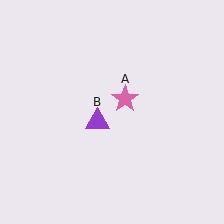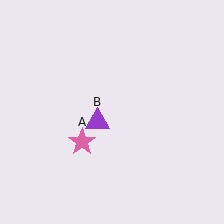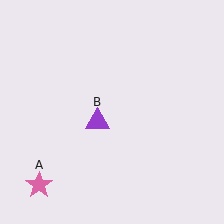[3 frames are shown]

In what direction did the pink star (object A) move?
The pink star (object A) moved down and to the left.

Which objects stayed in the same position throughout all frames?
Purple triangle (object B) remained stationary.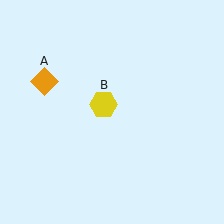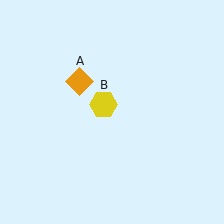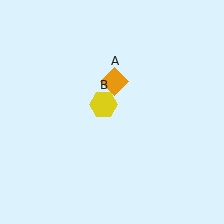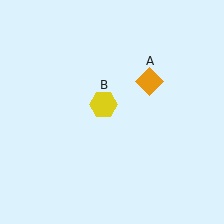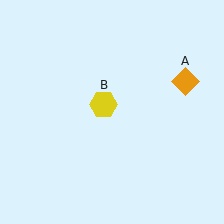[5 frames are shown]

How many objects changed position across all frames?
1 object changed position: orange diamond (object A).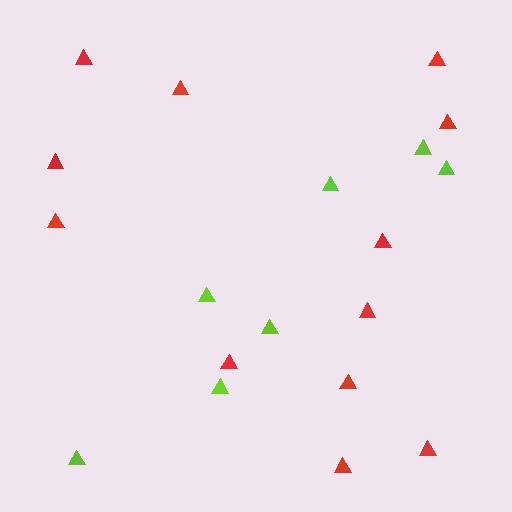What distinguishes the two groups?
There are 2 groups: one group of red triangles (12) and one group of lime triangles (7).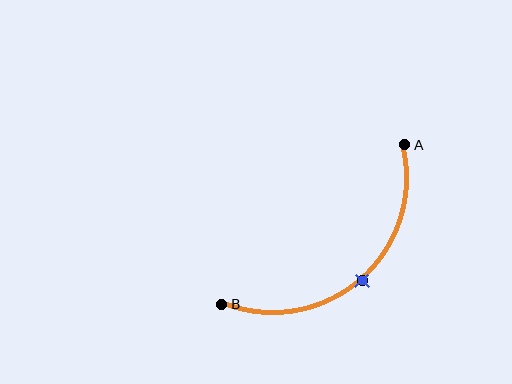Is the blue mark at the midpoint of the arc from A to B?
Yes. The blue mark lies on the arc at equal arc-length from both A and B — it is the arc midpoint.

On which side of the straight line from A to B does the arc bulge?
The arc bulges below and to the right of the straight line connecting A and B.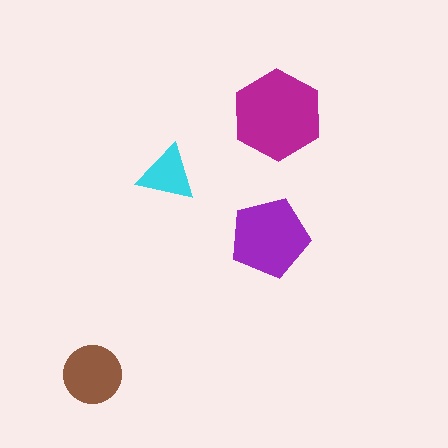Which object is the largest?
The magenta hexagon.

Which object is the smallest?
The cyan triangle.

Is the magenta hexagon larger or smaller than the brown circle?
Larger.